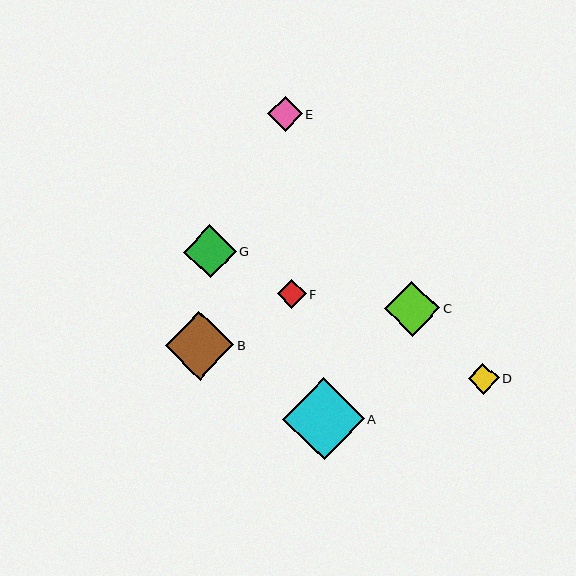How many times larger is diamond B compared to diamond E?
Diamond B is approximately 2.0 times the size of diamond E.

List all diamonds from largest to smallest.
From largest to smallest: A, B, C, G, E, D, F.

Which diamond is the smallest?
Diamond F is the smallest with a size of approximately 29 pixels.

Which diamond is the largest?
Diamond A is the largest with a size of approximately 82 pixels.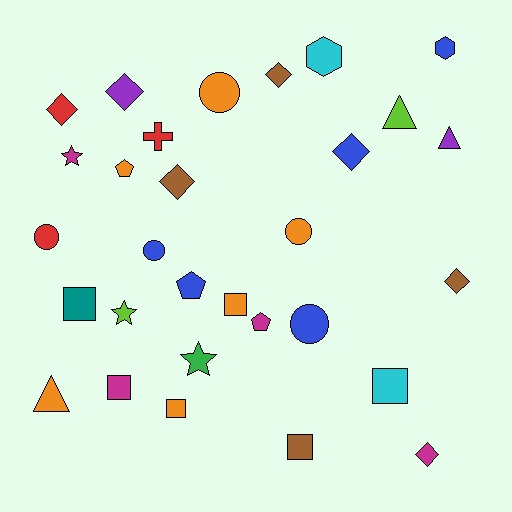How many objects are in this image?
There are 30 objects.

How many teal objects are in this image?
There is 1 teal object.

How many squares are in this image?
There are 6 squares.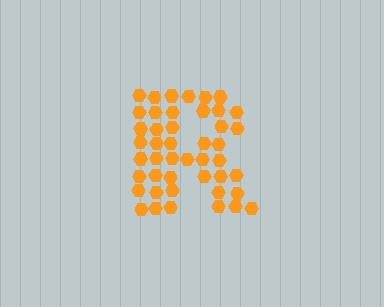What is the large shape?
The large shape is the letter R.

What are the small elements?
The small elements are hexagons.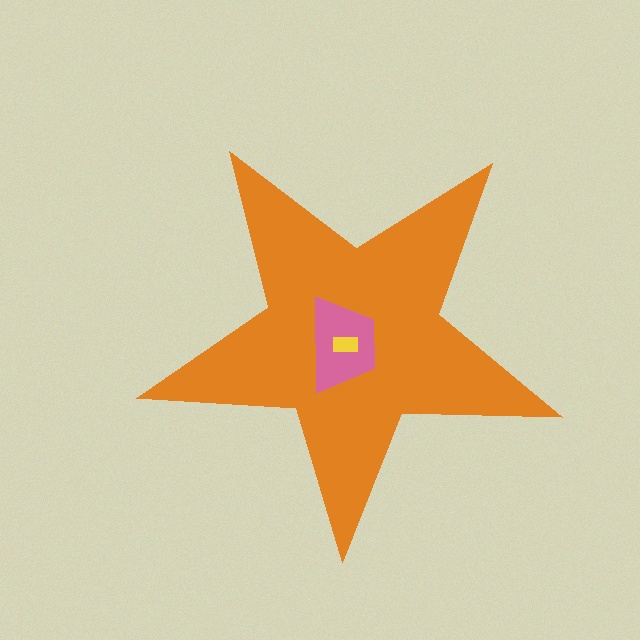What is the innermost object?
The yellow rectangle.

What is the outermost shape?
The orange star.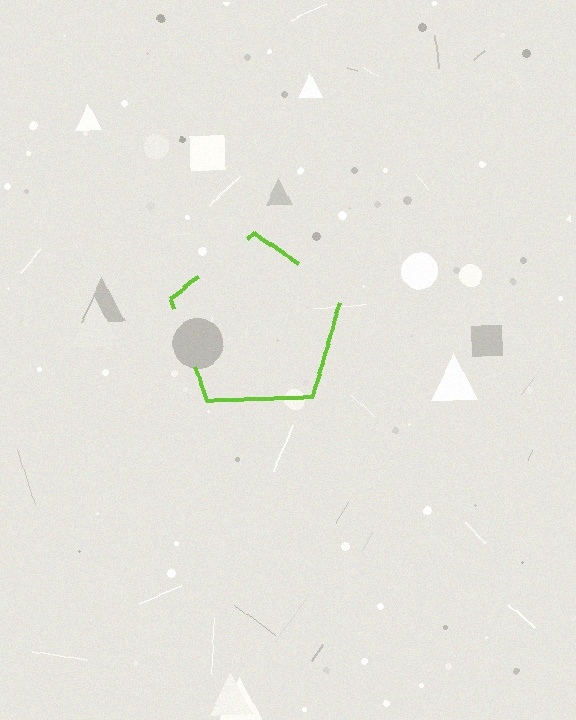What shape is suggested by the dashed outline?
The dashed outline suggests a pentagon.